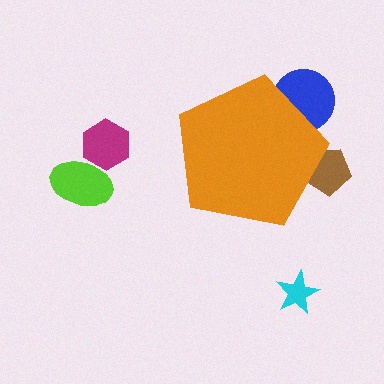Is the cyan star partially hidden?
No, the cyan star is fully visible.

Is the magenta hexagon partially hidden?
No, the magenta hexagon is fully visible.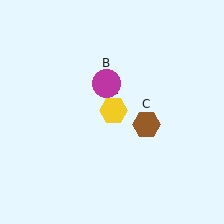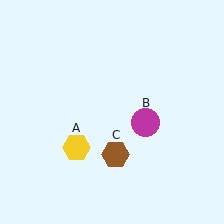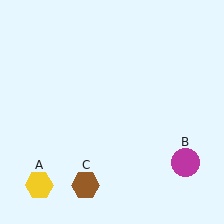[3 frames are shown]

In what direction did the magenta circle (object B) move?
The magenta circle (object B) moved down and to the right.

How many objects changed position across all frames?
3 objects changed position: yellow hexagon (object A), magenta circle (object B), brown hexagon (object C).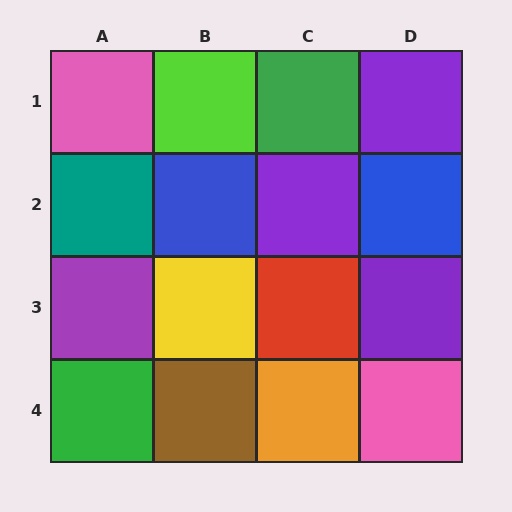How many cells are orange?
1 cell is orange.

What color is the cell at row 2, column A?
Teal.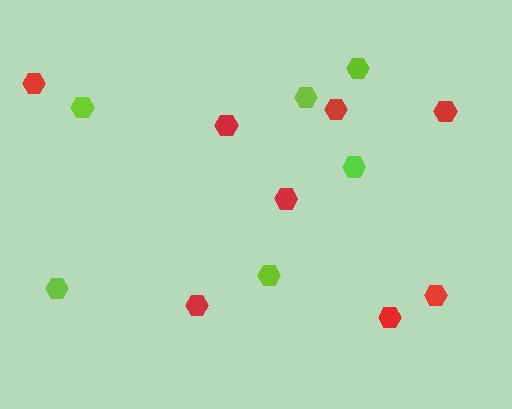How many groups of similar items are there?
There are 2 groups: one group of lime hexagons (6) and one group of red hexagons (8).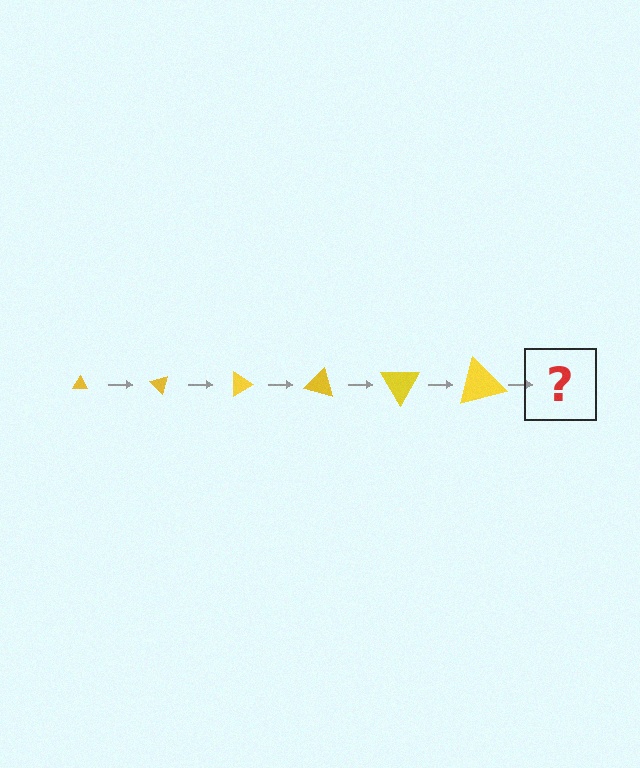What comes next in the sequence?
The next element should be a triangle, larger than the previous one and rotated 270 degrees from the start.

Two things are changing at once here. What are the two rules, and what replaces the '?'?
The two rules are that the triangle grows larger each step and it rotates 45 degrees each step. The '?' should be a triangle, larger than the previous one and rotated 270 degrees from the start.